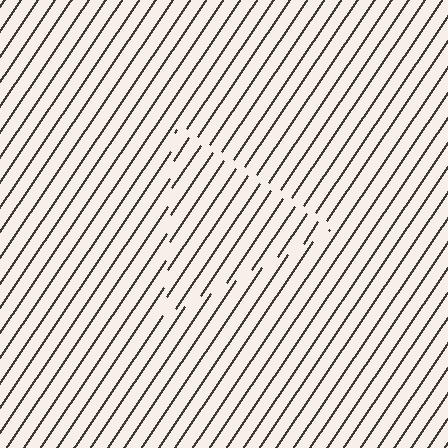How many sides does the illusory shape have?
3 sides — the line-ends trace a triangle.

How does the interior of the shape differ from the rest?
The interior of the shape contains the same grating, shifted by half a period — the contour is defined by the phase discontinuity where line-ends from the inner and outer gratings abut.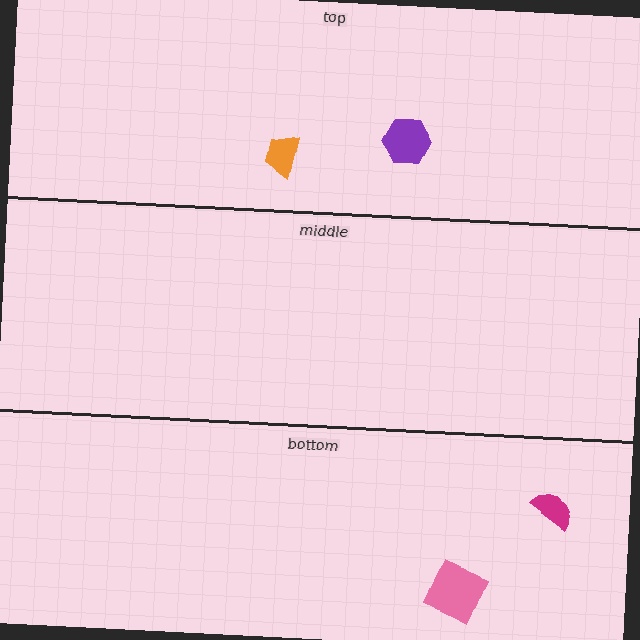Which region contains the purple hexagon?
The top region.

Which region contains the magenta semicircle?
The bottom region.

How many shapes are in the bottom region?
2.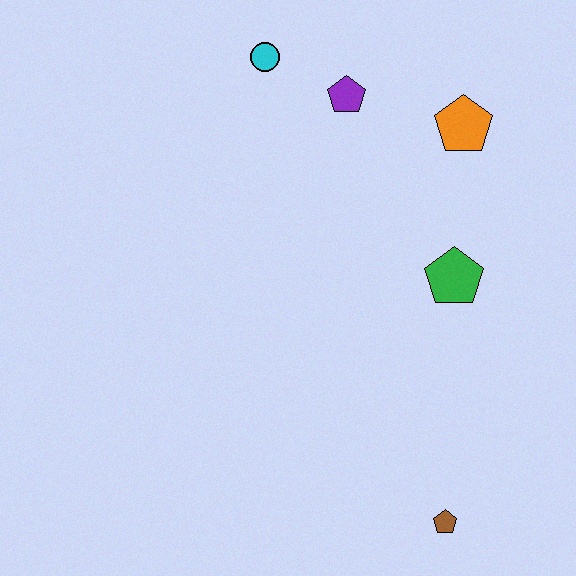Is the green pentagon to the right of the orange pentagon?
No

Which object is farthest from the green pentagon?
The cyan circle is farthest from the green pentagon.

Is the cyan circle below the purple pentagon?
No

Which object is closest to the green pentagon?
The orange pentagon is closest to the green pentagon.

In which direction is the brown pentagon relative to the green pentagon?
The brown pentagon is below the green pentagon.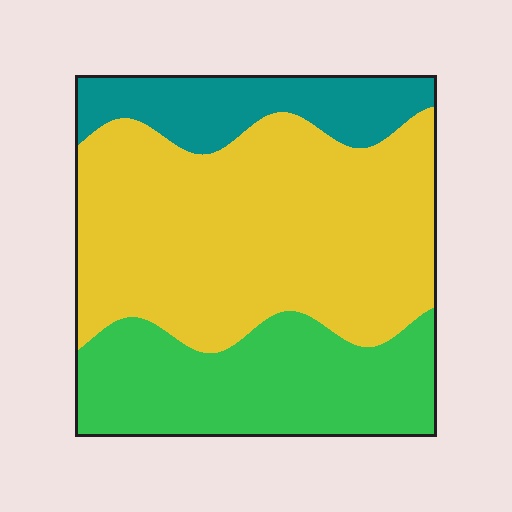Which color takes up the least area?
Teal, at roughly 15%.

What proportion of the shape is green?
Green covers 29% of the shape.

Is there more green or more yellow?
Yellow.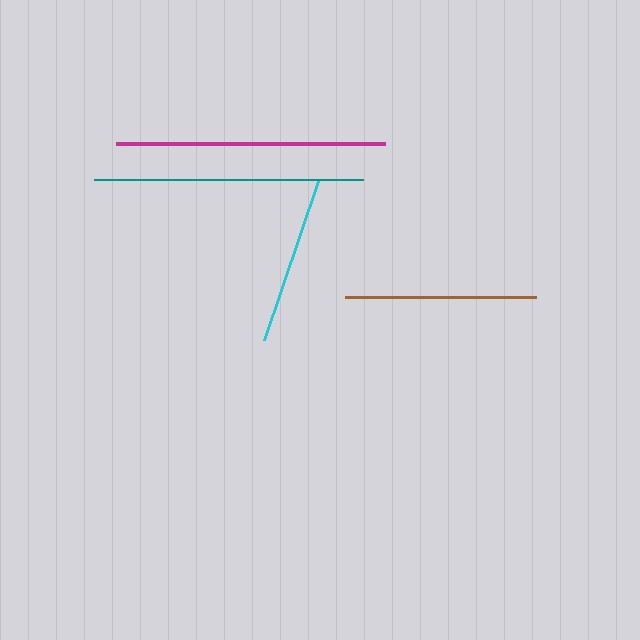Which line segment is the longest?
The magenta line is the longest at approximately 269 pixels.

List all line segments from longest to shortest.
From longest to shortest: magenta, teal, brown, cyan.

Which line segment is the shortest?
The cyan line is the shortest at approximately 169 pixels.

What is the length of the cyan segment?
The cyan segment is approximately 169 pixels long.